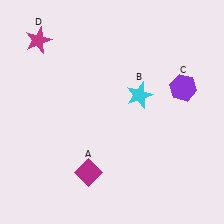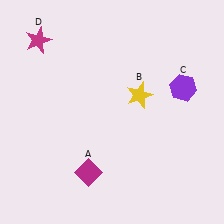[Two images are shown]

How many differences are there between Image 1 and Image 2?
There is 1 difference between the two images.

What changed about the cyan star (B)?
In Image 1, B is cyan. In Image 2, it changed to yellow.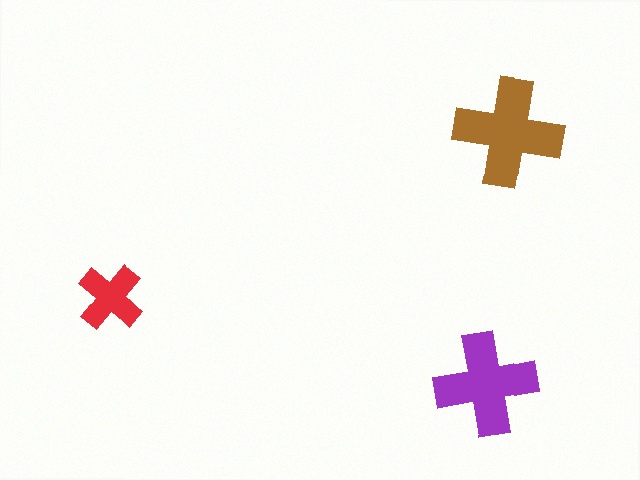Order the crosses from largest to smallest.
the brown one, the purple one, the red one.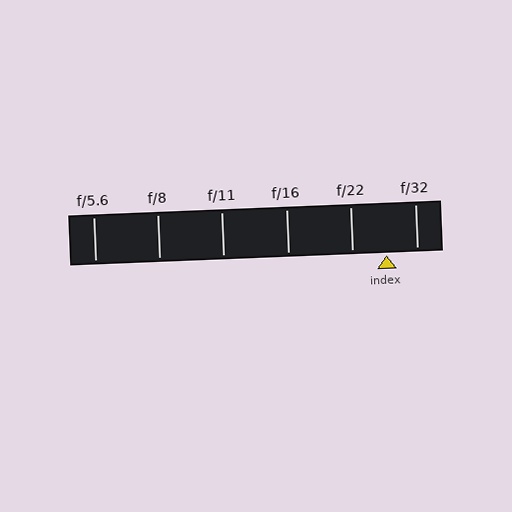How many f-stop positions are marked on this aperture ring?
There are 6 f-stop positions marked.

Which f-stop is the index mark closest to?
The index mark is closest to f/32.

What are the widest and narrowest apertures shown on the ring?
The widest aperture shown is f/5.6 and the narrowest is f/32.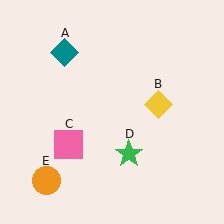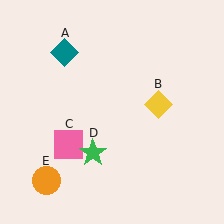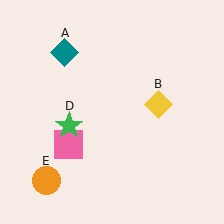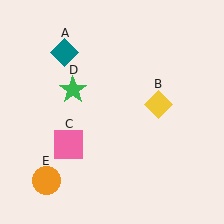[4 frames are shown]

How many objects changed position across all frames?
1 object changed position: green star (object D).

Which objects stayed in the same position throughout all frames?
Teal diamond (object A) and yellow diamond (object B) and pink square (object C) and orange circle (object E) remained stationary.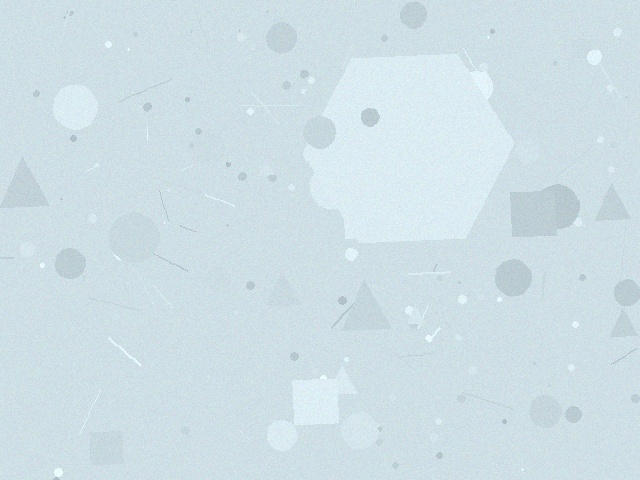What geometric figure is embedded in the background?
A hexagon is embedded in the background.